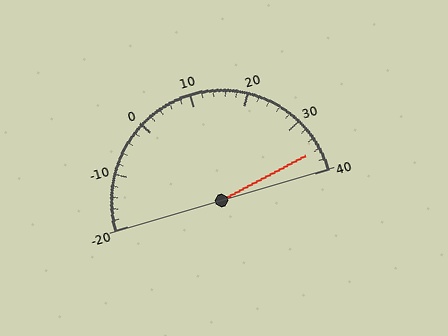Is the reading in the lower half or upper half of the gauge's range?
The reading is in the upper half of the range (-20 to 40).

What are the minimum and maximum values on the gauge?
The gauge ranges from -20 to 40.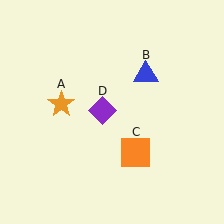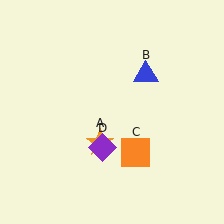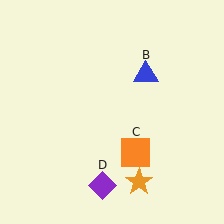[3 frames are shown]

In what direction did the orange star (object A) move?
The orange star (object A) moved down and to the right.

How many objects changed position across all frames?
2 objects changed position: orange star (object A), purple diamond (object D).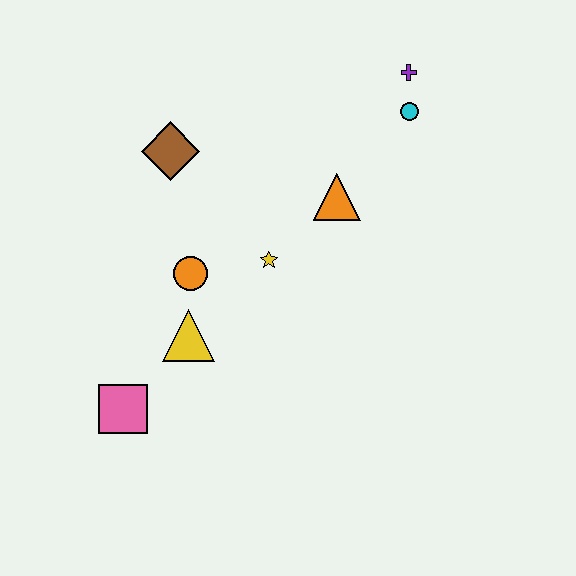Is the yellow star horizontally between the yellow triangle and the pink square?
No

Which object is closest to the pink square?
The yellow triangle is closest to the pink square.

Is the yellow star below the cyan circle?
Yes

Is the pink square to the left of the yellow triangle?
Yes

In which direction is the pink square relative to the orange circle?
The pink square is below the orange circle.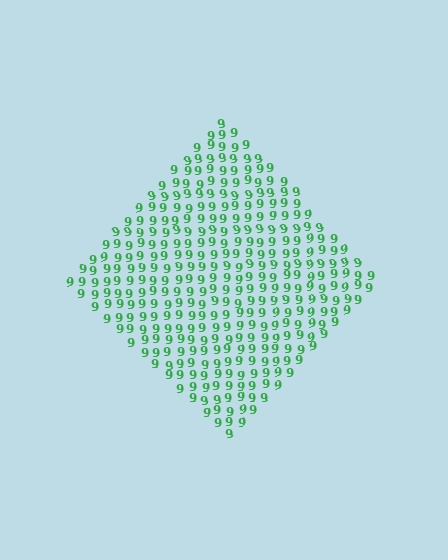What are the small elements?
The small elements are digit 9's.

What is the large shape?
The large shape is a diamond.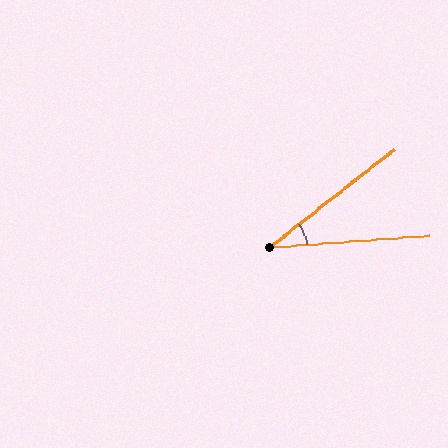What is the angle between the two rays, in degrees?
Approximately 34 degrees.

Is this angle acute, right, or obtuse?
It is acute.